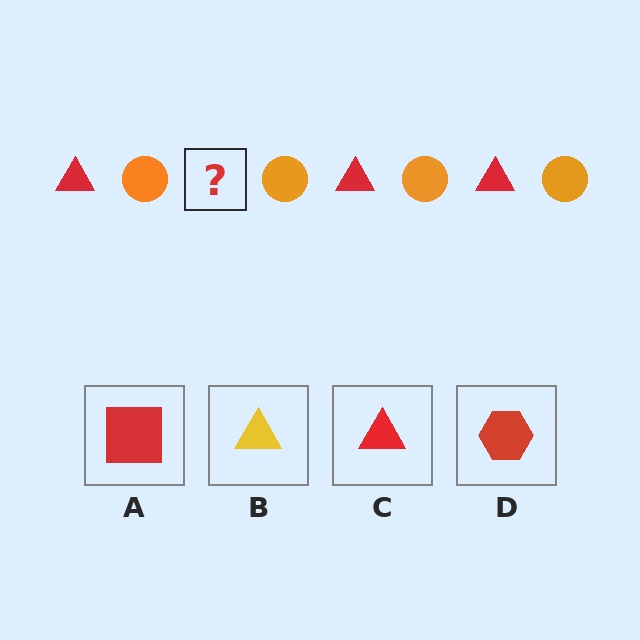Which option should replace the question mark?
Option C.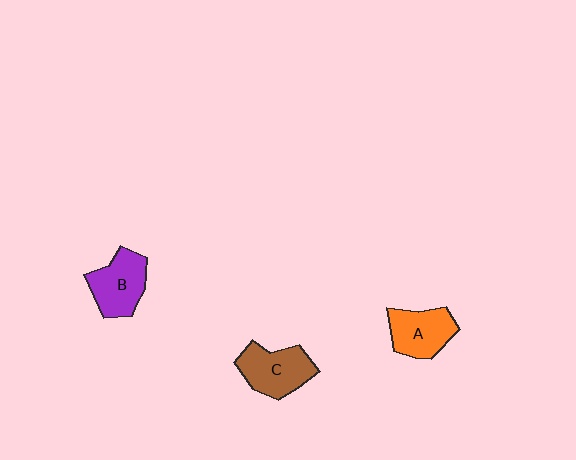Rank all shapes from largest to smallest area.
From largest to smallest: C (brown), B (purple), A (orange).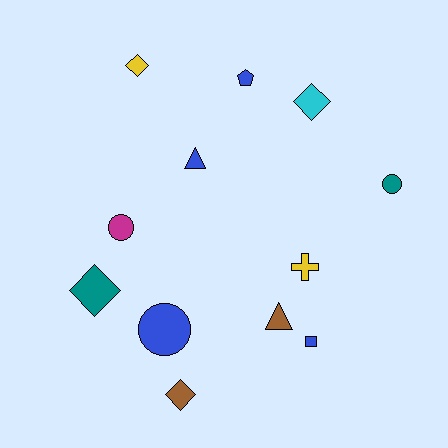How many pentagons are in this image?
There is 1 pentagon.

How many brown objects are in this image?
There are 2 brown objects.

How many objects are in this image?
There are 12 objects.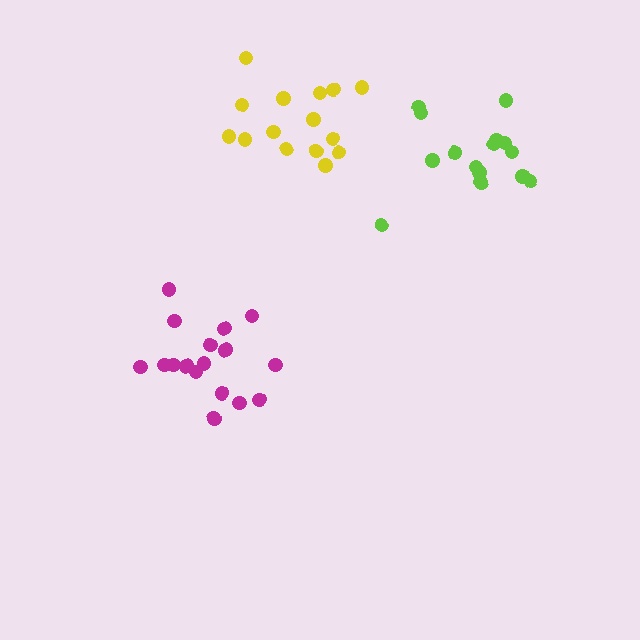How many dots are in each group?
Group 1: 17 dots, Group 2: 15 dots, Group 3: 15 dots (47 total).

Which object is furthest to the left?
The magenta cluster is leftmost.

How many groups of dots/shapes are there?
There are 3 groups.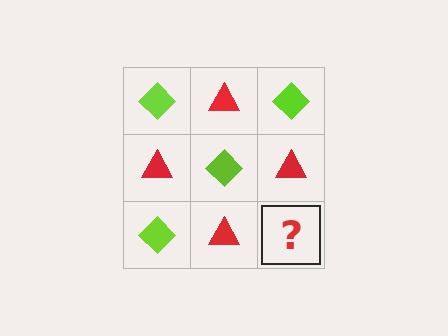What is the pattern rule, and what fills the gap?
The rule is that it alternates lime diamond and red triangle in a checkerboard pattern. The gap should be filled with a lime diamond.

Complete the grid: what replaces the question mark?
The question mark should be replaced with a lime diamond.